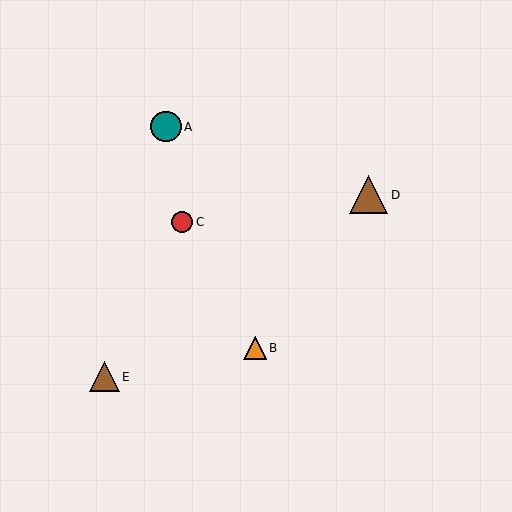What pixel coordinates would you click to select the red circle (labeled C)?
Click at (182, 222) to select the red circle C.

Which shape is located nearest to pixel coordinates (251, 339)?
The orange triangle (labeled B) at (255, 348) is nearest to that location.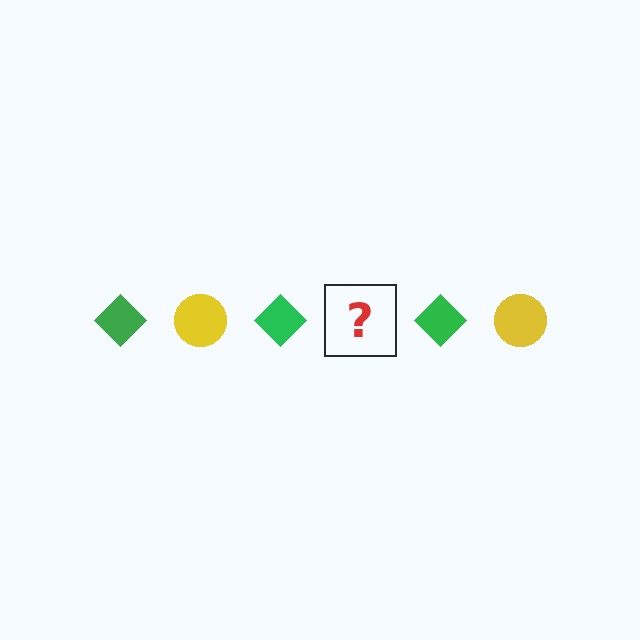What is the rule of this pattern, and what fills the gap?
The rule is that the pattern alternates between green diamond and yellow circle. The gap should be filled with a yellow circle.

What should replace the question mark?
The question mark should be replaced with a yellow circle.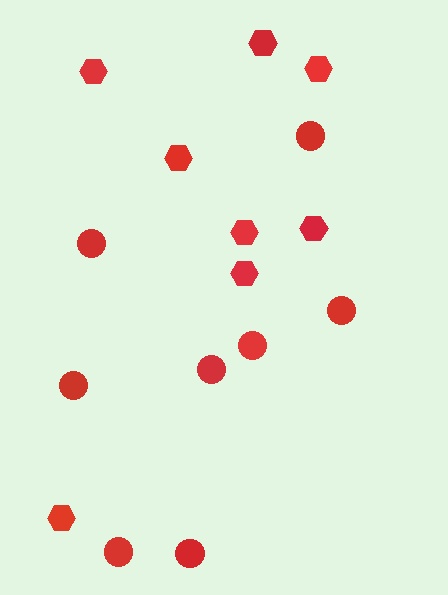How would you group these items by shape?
There are 2 groups: one group of circles (8) and one group of hexagons (8).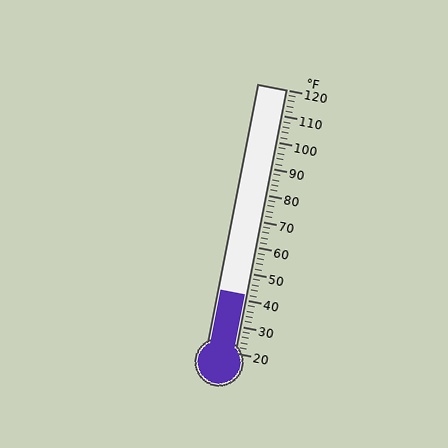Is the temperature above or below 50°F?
The temperature is below 50°F.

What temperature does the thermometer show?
The thermometer shows approximately 42°F.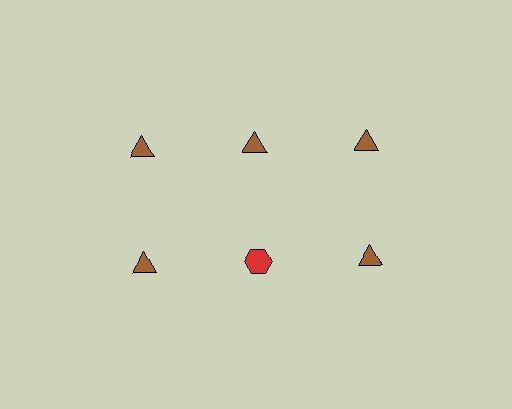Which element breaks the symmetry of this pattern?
The red hexagon in the second row, second from left column breaks the symmetry. All other shapes are brown triangles.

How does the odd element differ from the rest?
It differs in both color (red instead of brown) and shape (hexagon instead of triangle).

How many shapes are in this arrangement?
There are 6 shapes arranged in a grid pattern.